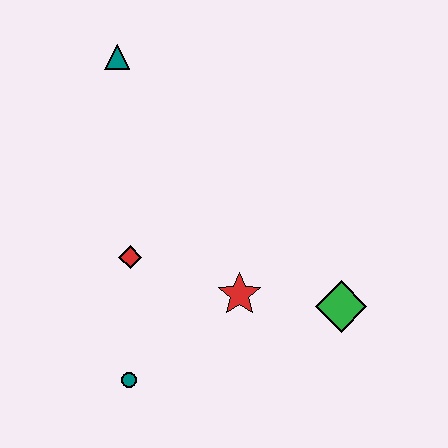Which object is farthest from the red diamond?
The green diamond is farthest from the red diamond.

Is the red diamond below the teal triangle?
Yes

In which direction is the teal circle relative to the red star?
The teal circle is to the left of the red star.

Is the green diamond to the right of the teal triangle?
Yes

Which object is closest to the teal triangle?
The red diamond is closest to the teal triangle.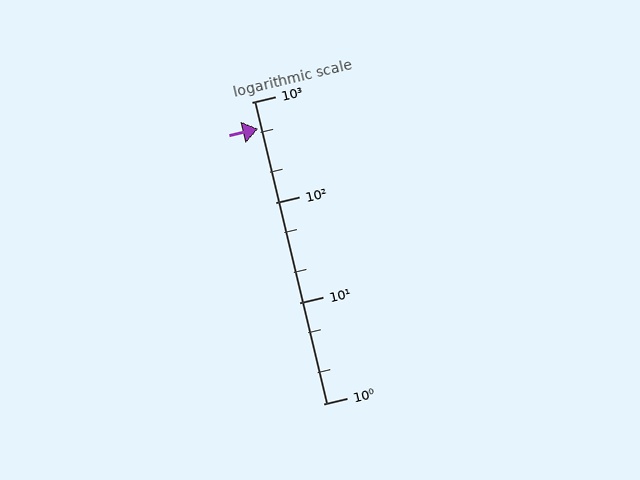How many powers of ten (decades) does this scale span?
The scale spans 3 decades, from 1 to 1000.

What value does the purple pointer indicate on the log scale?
The pointer indicates approximately 540.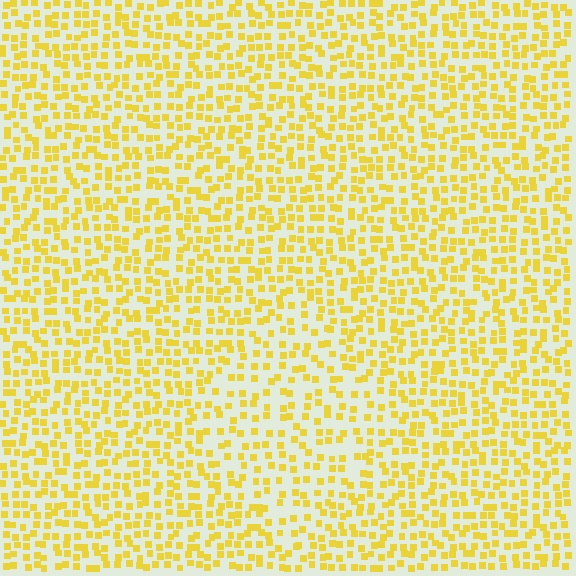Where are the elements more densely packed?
The elements are more densely packed outside the diamond boundary.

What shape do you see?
I see a diamond.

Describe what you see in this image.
The image contains small yellow elements arranged at two different densities. A diamond-shaped region is visible where the elements are less densely packed than the surrounding area.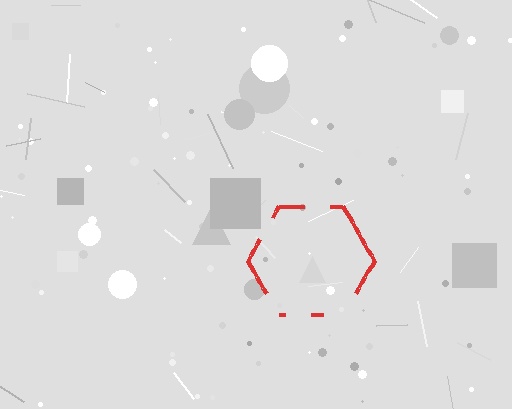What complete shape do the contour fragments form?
The contour fragments form a hexagon.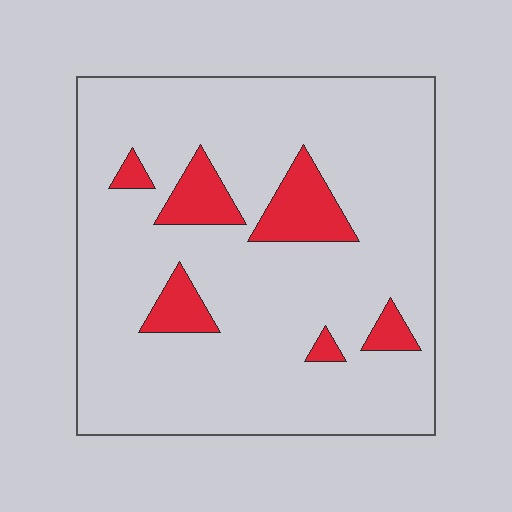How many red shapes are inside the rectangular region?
6.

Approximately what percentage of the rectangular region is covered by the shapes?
Approximately 10%.